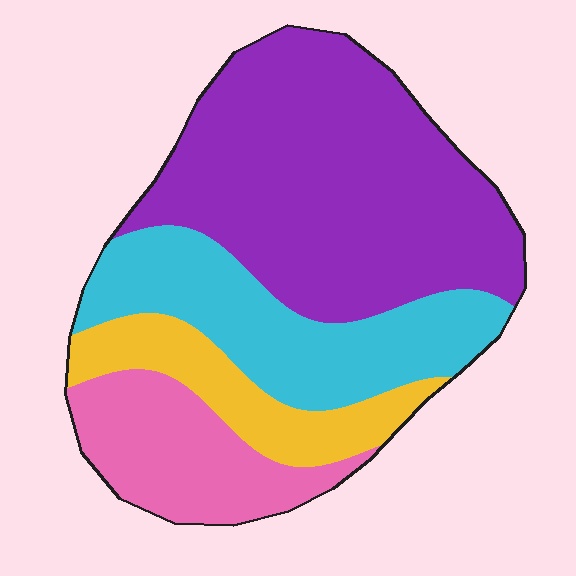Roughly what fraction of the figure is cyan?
Cyan takes up about one quarter (1/4) of the figure.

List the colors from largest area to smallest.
From largest to smallest: purple, cyan, pink, yellow.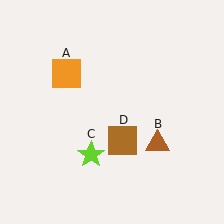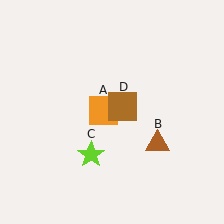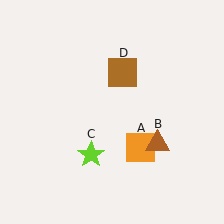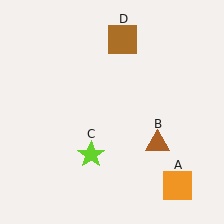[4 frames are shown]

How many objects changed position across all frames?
2 objects changed position: orange square (object A), brown square (object D).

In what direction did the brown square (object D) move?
The brown square (object D) moved up.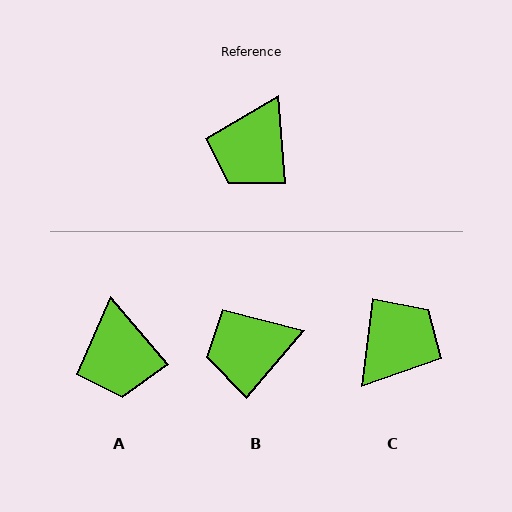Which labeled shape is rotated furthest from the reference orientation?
C, about 169 degrees away.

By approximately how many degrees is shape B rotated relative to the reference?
Approximately 45 degrees clockwise.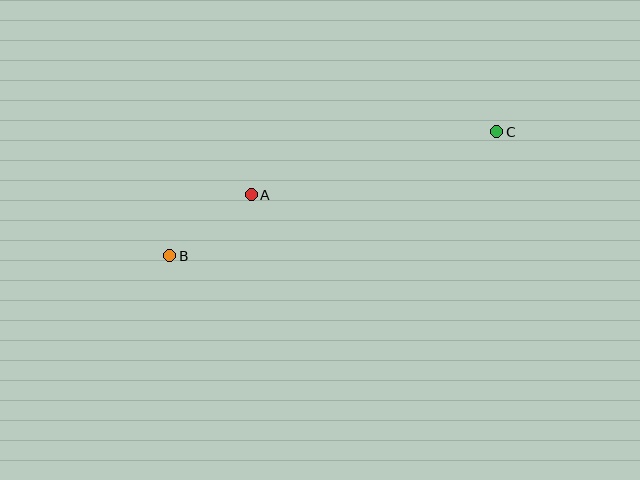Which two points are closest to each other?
Points A and B are closest to each other.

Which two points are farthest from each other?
Points B and C are farthest from each other.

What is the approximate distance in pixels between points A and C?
The distance between A and C is approximately 253 pixels.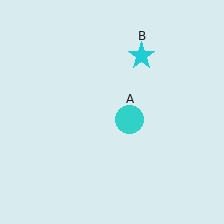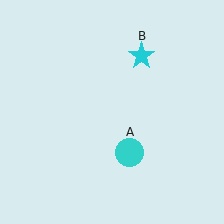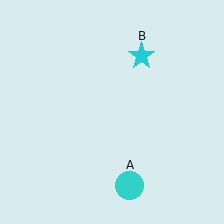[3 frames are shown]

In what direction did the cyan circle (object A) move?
The cyan circle (object A) moved down.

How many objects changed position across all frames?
1 object changed position: cyan circle (object A).